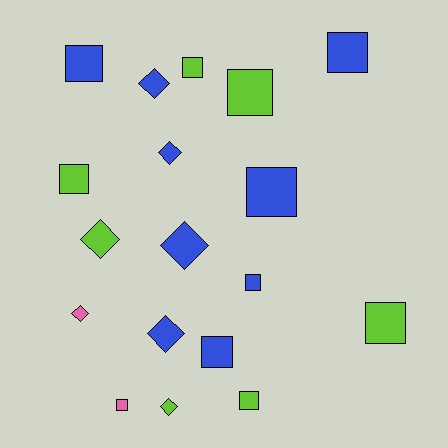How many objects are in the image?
There are 18 objects.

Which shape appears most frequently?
Square, with 11 objects.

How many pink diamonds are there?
There is 1 pink diamond.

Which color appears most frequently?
Blue, with 9 objects.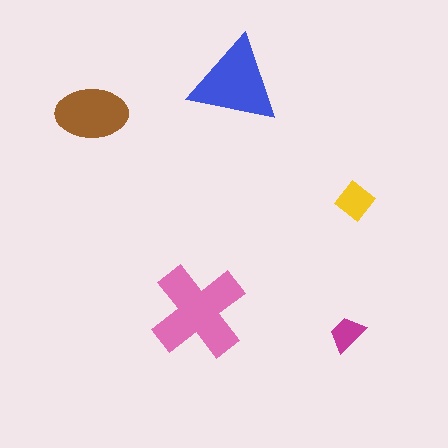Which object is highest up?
The blue triangle is topmost.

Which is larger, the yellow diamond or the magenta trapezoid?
The yellow diamond.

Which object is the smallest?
The magenta trapezoid.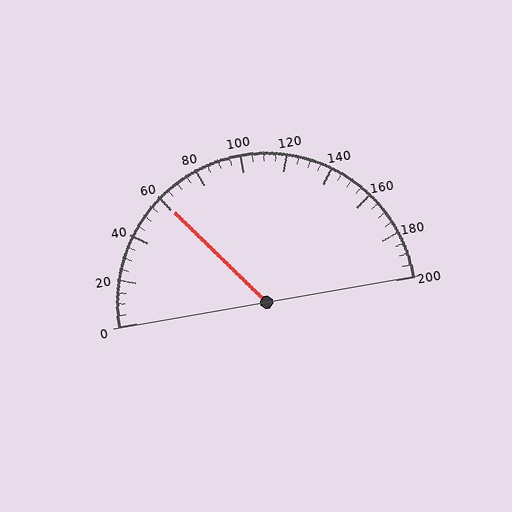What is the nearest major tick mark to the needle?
The nearest major tick mark is 60.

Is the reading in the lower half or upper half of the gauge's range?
The reading is in the lower half of the range (0 to 200).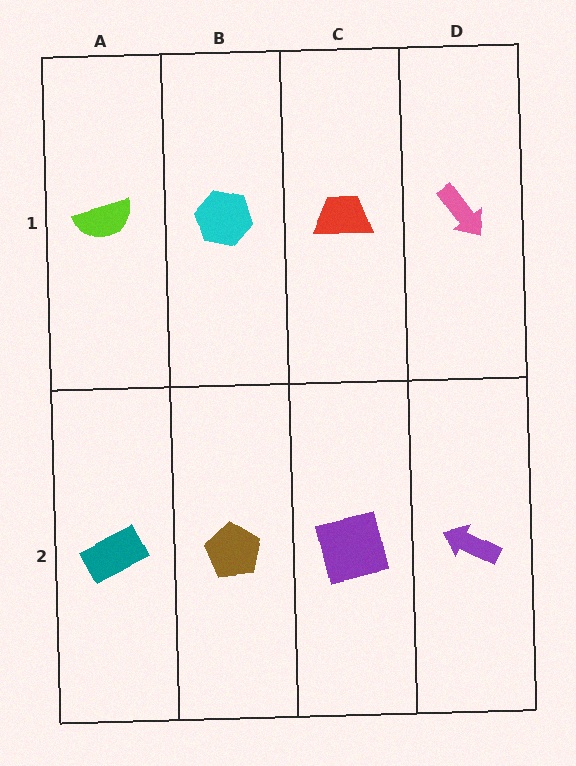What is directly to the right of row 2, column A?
A brown pentagon.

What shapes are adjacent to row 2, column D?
A pink arrow (row 1, column D), a purple square (row 2, column C).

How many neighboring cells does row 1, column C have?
3.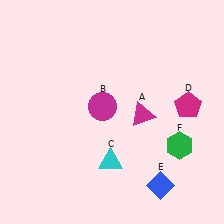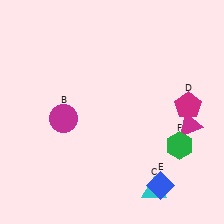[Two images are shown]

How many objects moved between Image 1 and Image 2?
3 objects moved between the two images.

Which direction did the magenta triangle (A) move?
The magenta triangle (A) moved right.